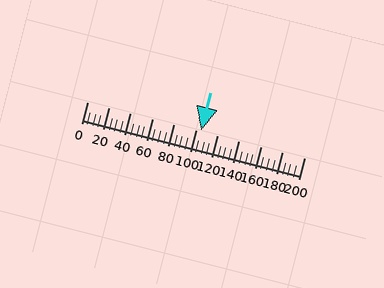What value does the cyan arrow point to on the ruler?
The cyan arrow points to approximately 105.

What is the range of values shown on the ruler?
The ruler shows values from 0 to 200.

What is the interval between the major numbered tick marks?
The major tick marks are spaced 20 units apart.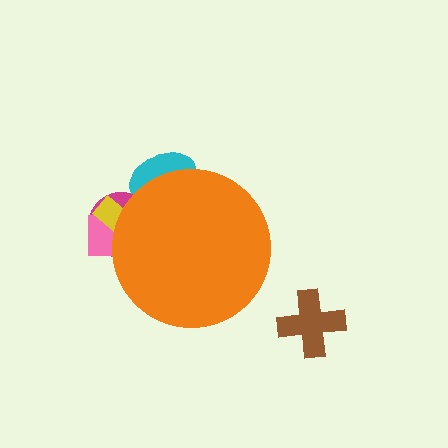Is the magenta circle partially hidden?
Yes, the magenta circle is partially hidden behind the orange circle.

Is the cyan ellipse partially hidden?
Yes, the cyan ellipse is partially hidden behind the orange circle.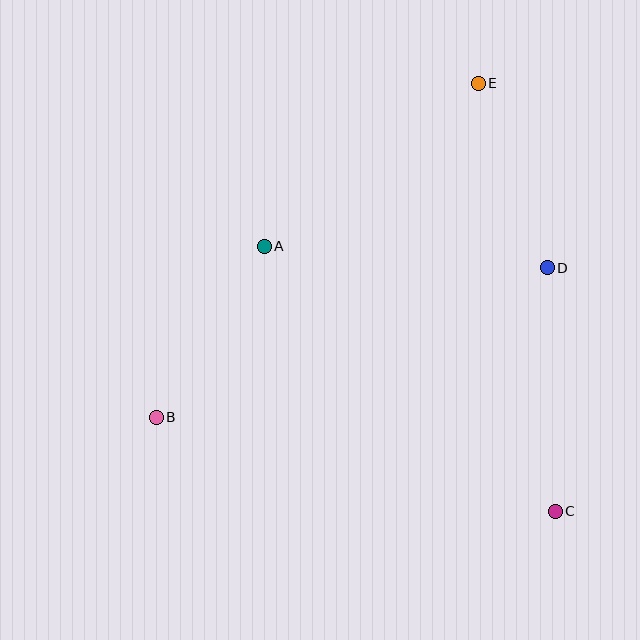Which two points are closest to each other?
Points D and E are closest to each other.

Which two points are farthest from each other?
Points B and E are farthest from each other.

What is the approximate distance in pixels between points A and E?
The distance between A and E is approximately 269 pixels.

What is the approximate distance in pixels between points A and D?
The distance between A and D is approximately 284 pixels.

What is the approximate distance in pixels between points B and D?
The distance between B and D is approximately 418 pixels.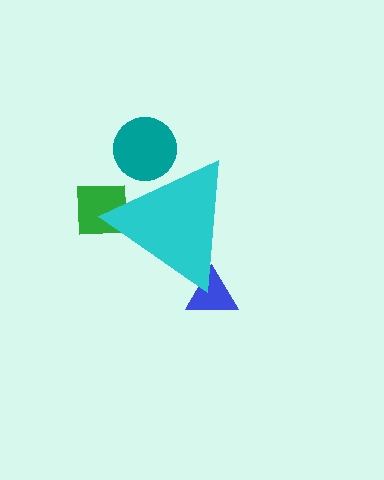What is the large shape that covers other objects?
A cyan triangle.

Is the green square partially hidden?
Yes, the green square is partially hidden behind the cyan triangle.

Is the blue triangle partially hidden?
Yes, the blue triangle is partially hidden behind the cyan triangle.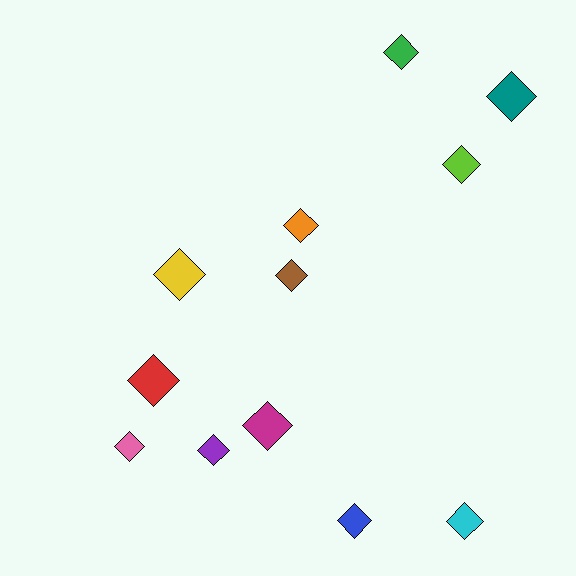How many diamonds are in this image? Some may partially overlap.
There are 12 diamonds.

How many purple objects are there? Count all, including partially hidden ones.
There is 1 purple object.